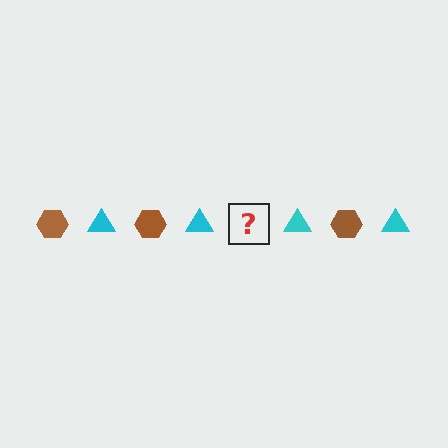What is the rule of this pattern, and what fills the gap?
The rule is that the pattern alternates between brown hexagon and cyan triangle. The gap should be filled with a brown hexagon.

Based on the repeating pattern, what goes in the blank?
The blank should be a brown hexagon.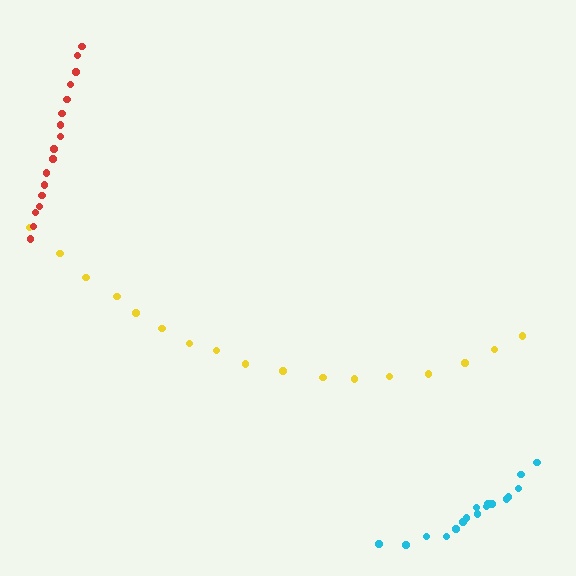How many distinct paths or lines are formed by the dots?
There are 3 distinct paths.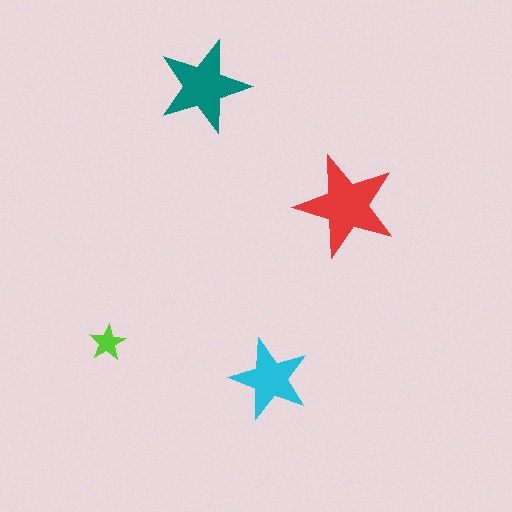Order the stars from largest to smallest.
the red one, the teal one, the cyan one, the lime one.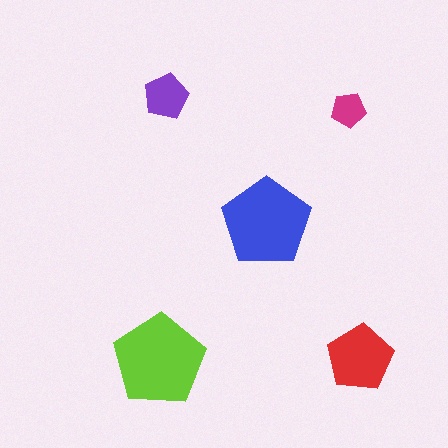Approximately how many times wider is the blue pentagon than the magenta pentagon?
About 2.5 times wider.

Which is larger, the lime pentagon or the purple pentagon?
The lime one.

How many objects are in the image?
There are 5 objects in the image.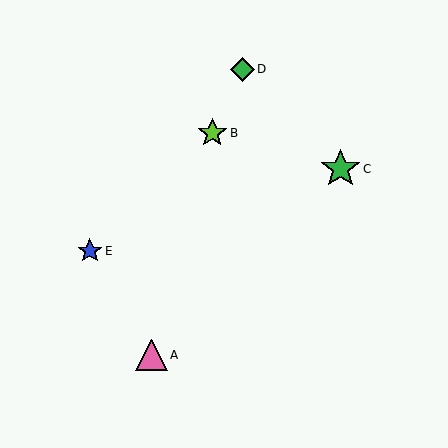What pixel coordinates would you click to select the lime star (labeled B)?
Click at (212, 133) to select the lime star B.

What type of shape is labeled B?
Shape B is a lime star.